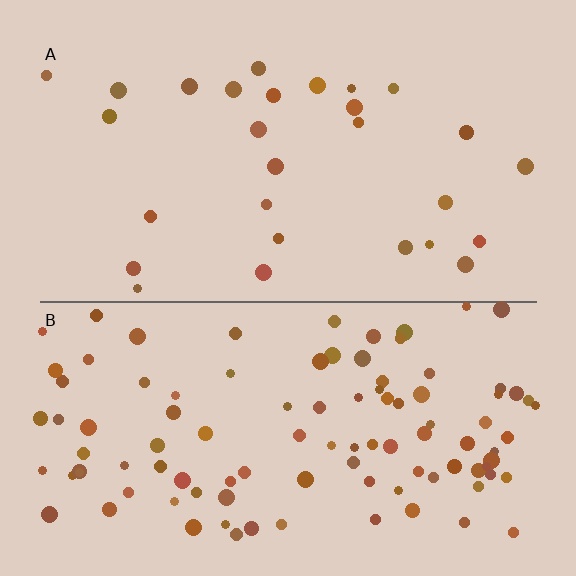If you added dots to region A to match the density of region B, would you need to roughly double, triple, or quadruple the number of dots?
Approximately quadruple.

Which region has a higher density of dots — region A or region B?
B (the bottom).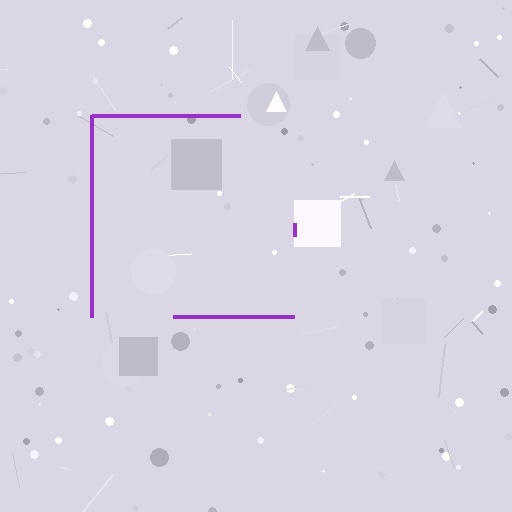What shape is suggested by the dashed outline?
The dashed outline suggests a square.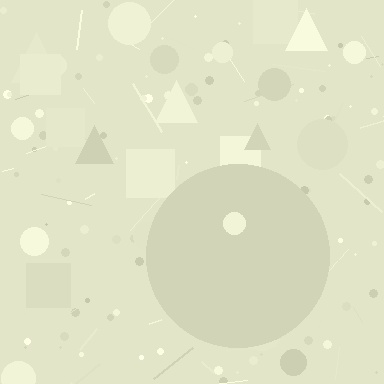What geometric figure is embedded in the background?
A circle is embedded in the background.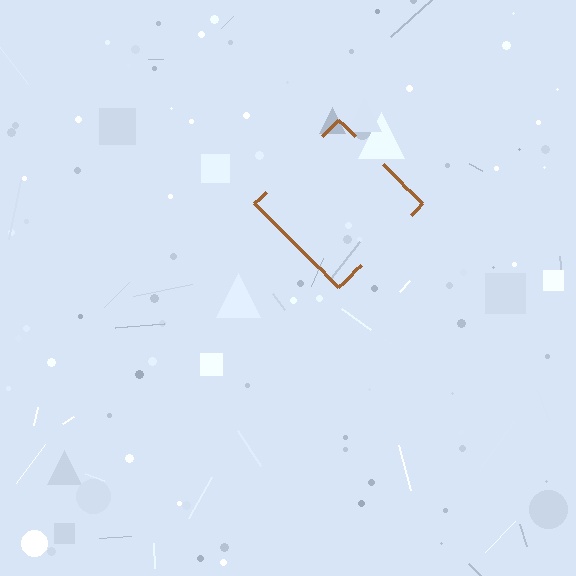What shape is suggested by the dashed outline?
The dashed outline suggests a diamond.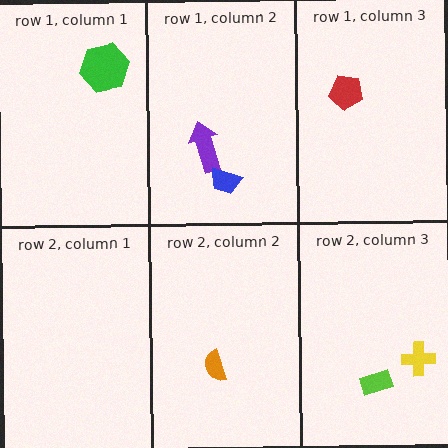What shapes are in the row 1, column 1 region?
The green hexagon.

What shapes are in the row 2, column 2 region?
The orange semicircle.